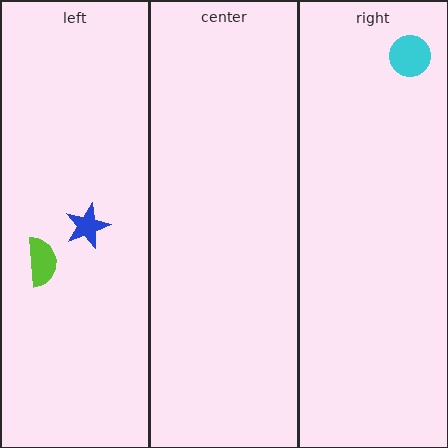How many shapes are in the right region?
1.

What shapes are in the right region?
The cyan circle.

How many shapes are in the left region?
2.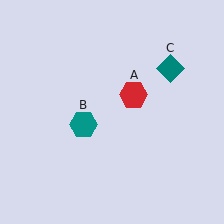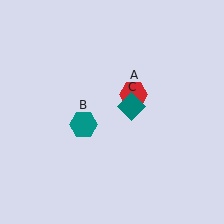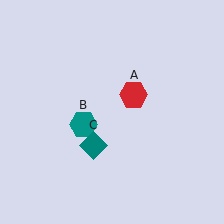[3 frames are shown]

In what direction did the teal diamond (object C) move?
The teal diamond (object C) moved down and to the left.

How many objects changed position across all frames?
1 object changed position: teal diamond (object C).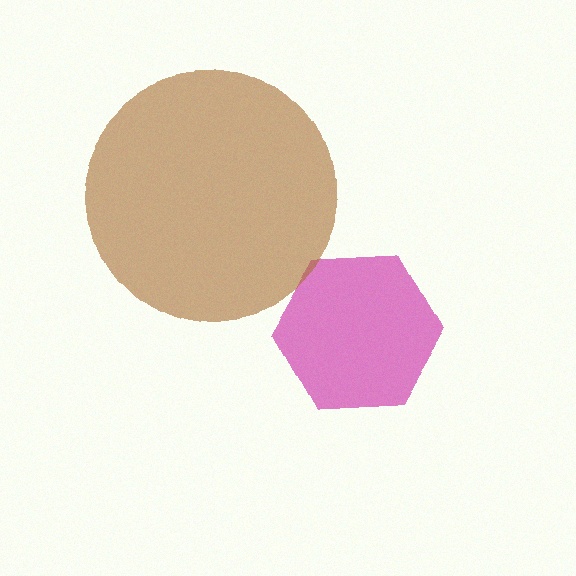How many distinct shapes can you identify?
There are 2 distinct shapes: a magenta hexagon, a brown circle.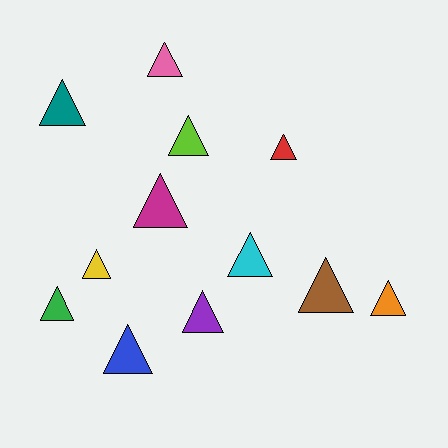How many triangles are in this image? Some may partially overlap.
There are 12 triangles.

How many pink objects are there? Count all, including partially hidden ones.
There is 1 pink object.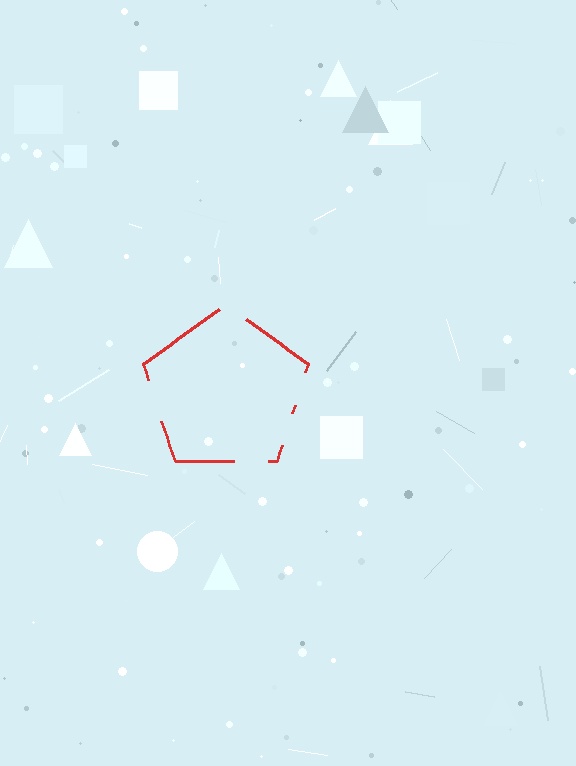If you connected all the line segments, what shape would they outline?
They would outline a pentagon.